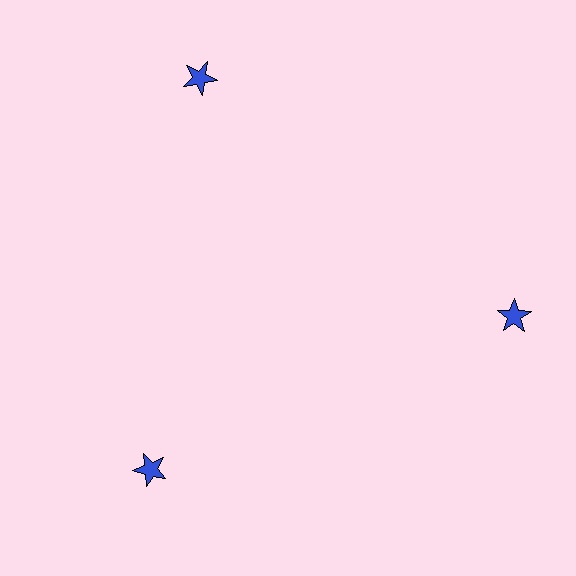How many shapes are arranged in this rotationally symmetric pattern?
There are 3 shapes, arranged in 3 groups of 1.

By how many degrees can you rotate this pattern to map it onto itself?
The pattern maps onto itself every 120 degrees of rotation.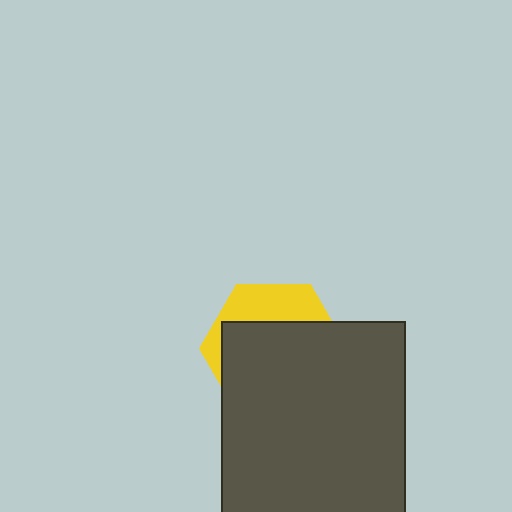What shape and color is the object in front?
The object in front is a dark gray rectangle.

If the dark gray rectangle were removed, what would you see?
You would see the complete yellow hexagon.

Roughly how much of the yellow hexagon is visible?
A small part of it is visible (roughly 31%).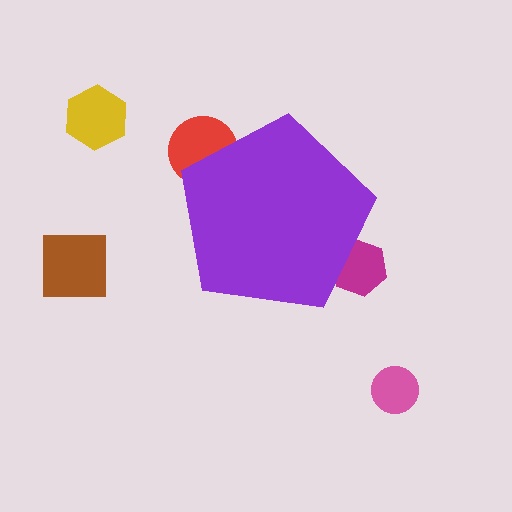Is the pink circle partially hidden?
No, the pink circle is fully visible.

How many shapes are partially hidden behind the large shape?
2 shapes are partially hidden.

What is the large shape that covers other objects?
A purple pentagon.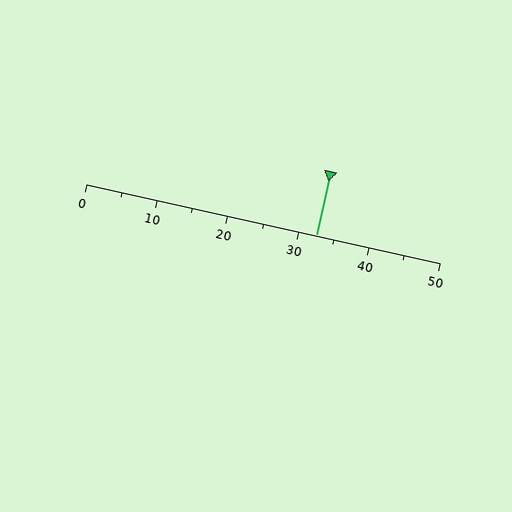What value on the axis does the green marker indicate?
The marker indicates approximately 32.5.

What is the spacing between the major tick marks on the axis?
The major ticks are spaced 10 apart.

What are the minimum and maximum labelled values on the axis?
The axis runs from 0 to 50.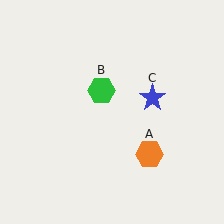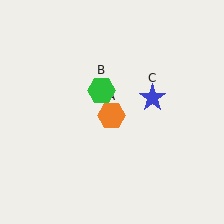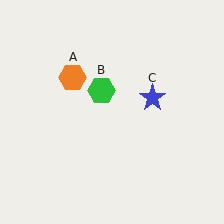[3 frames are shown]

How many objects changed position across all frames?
1 object changed position: orange hexagon (object A).